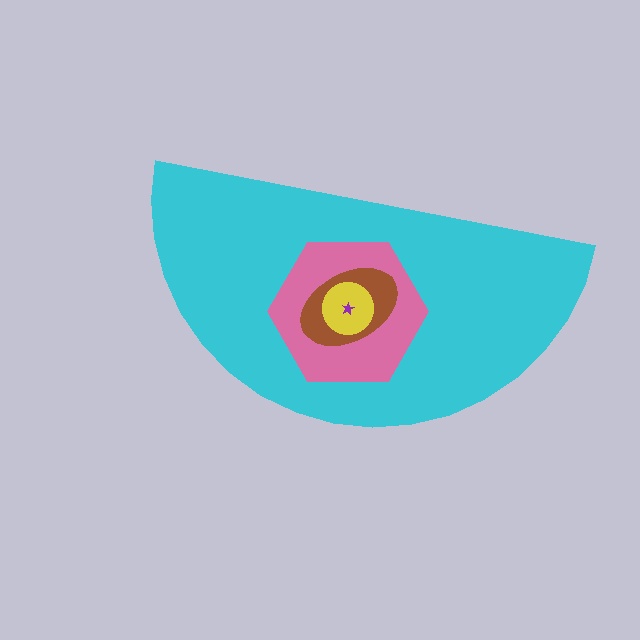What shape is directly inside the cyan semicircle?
The pink hexagon.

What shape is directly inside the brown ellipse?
The yellow circle.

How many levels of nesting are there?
5.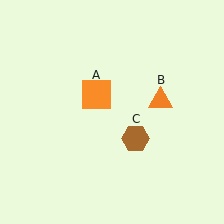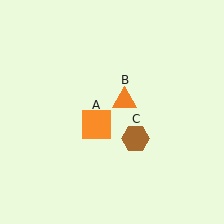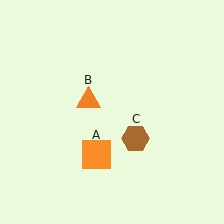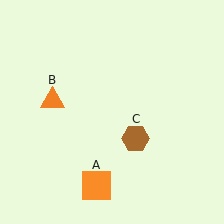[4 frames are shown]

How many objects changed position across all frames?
2 objects changed position: orange square (object A), orange triangle (object B).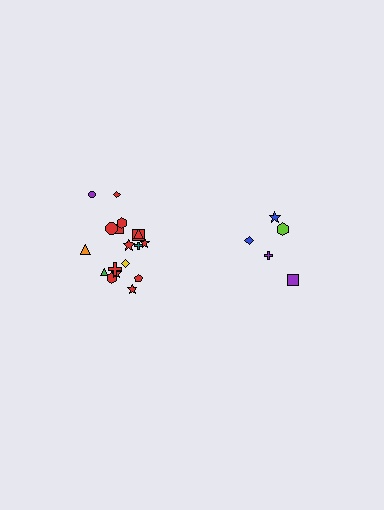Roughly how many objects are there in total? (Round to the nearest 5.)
Roughly 25 objects in total.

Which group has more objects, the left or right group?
The left group.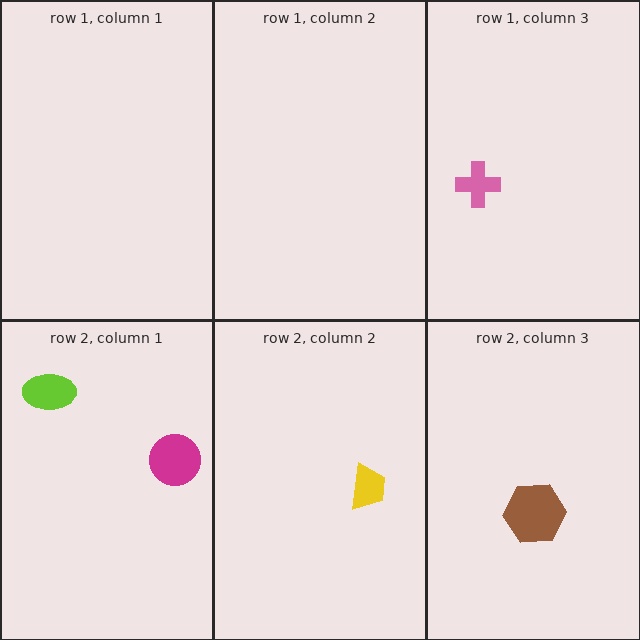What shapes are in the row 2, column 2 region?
The yellow trapezoid.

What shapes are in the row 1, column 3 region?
The pink cross.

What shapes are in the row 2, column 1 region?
The magenta circle, the lime ellipse.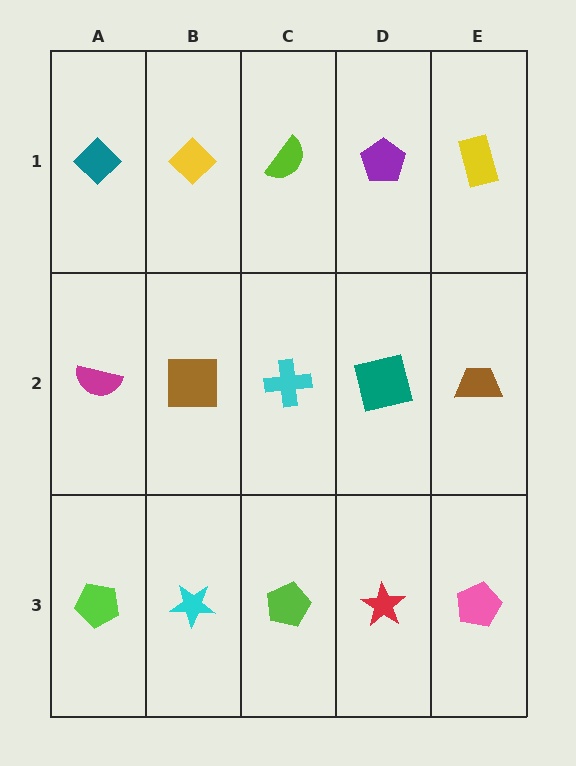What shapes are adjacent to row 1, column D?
A teal square (row 2, column D), a lime semicircle (row 1, column C), a yellow rectangle (row 1, column E).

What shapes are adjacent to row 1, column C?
A cyan cross (row 2, column C), a yellow diamond (row 1, column B), a purple pentagon (row 1, column D).